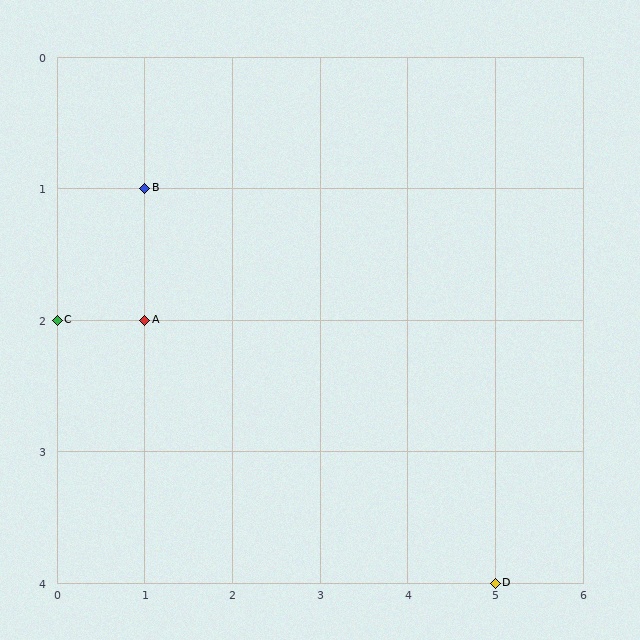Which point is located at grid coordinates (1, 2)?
Point A is at (1, 2).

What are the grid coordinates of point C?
Point C is at grid coordinates (0, 2).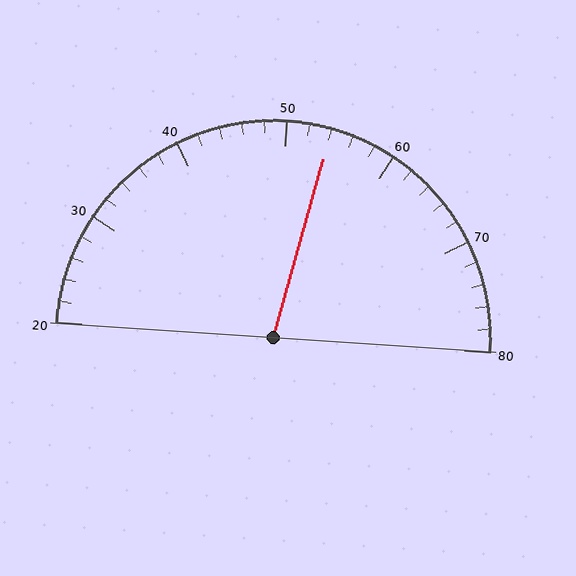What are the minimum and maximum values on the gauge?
The gauge ranges from 20 to 80.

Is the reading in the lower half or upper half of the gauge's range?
The reading is in the upper half of the range (20 to 80).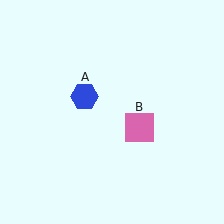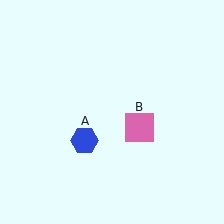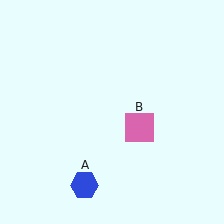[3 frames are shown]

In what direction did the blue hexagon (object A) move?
The blue hexagon (object A) moved down.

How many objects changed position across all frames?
1 object changed position: blue hexagon (object A).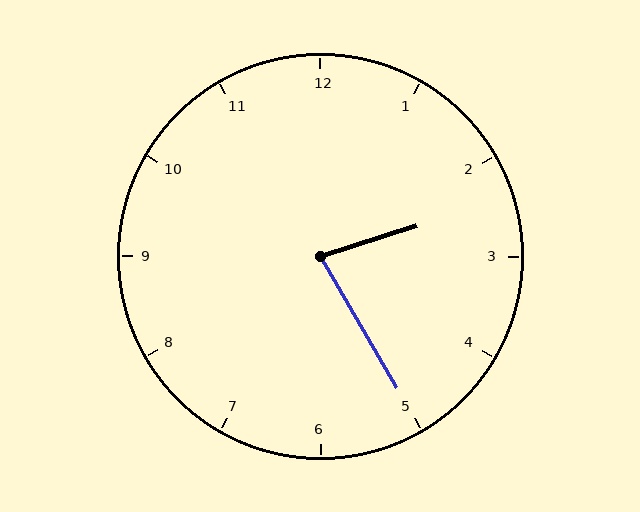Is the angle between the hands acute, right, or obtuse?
It is acute.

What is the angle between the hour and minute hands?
Approximately 78 degrees.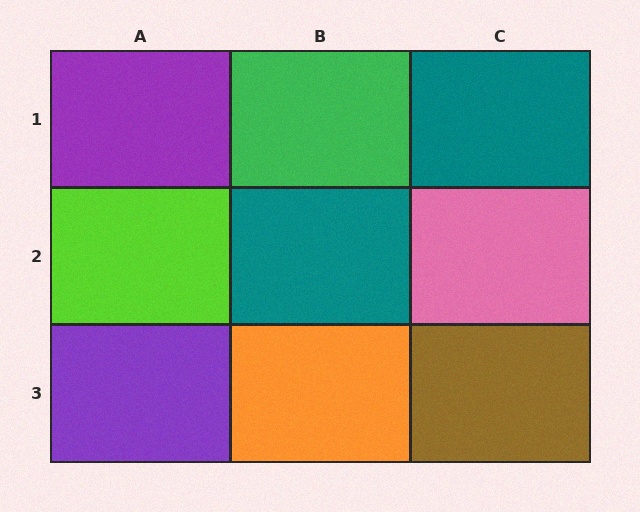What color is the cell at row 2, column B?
Teal.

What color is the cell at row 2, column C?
Pink.